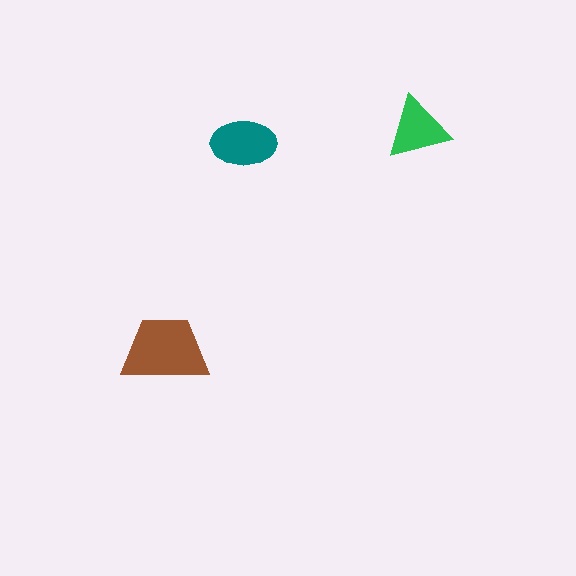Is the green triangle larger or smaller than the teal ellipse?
Smaller.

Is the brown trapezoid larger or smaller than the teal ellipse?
Larger.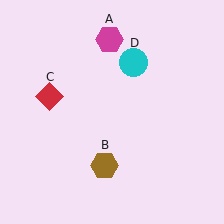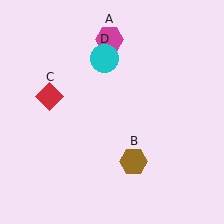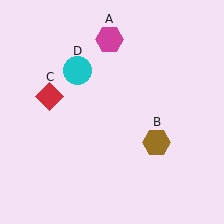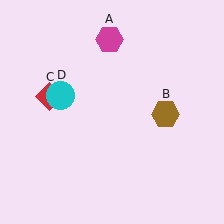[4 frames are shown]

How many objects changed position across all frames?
2 objects changed position: brown hexagon (object B), cyan circle (object D).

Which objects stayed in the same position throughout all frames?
Magenta hexagon (object A) and red diamond (object C) remained stationary.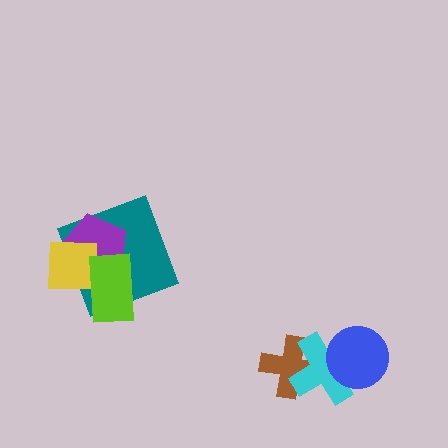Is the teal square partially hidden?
Yes, it is partially covered by another shape.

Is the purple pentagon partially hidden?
Yes, it is partially covered by another shape.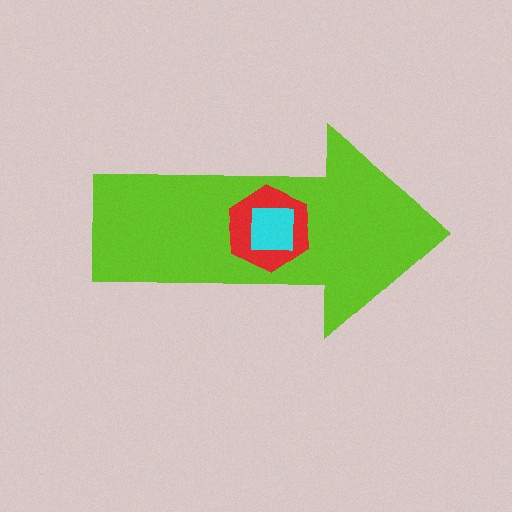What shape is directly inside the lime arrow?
The red hexagon.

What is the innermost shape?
The cyan square.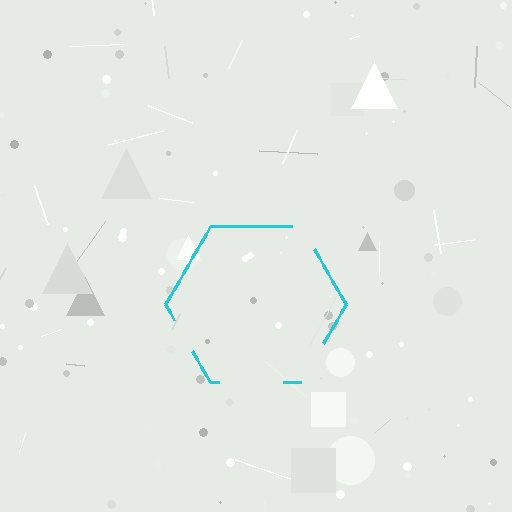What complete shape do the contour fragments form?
The contour fragments form a hexagon.